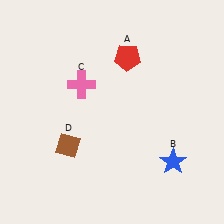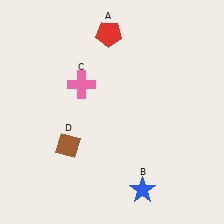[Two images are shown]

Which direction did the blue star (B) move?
The blue star (B) moved left.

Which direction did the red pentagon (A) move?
The red pentagon (A) moved up.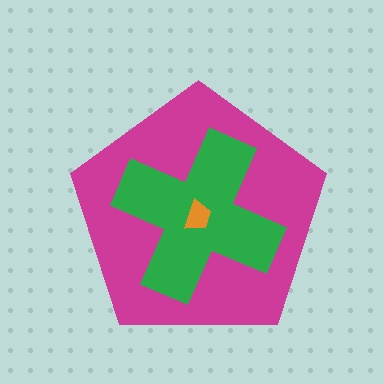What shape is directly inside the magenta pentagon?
The green cross.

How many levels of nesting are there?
3.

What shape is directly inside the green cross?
The orange trapezoid.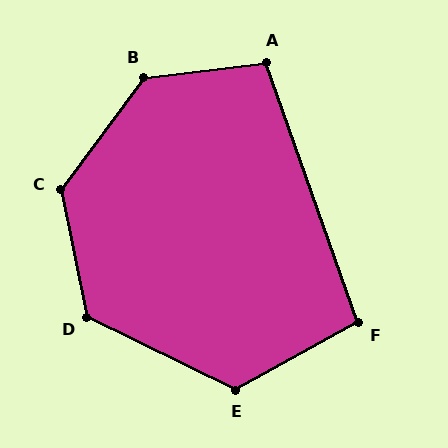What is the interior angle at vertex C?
Approximately 132 degrees (obtuse).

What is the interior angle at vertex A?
Approximately 102 degrees (obtuse).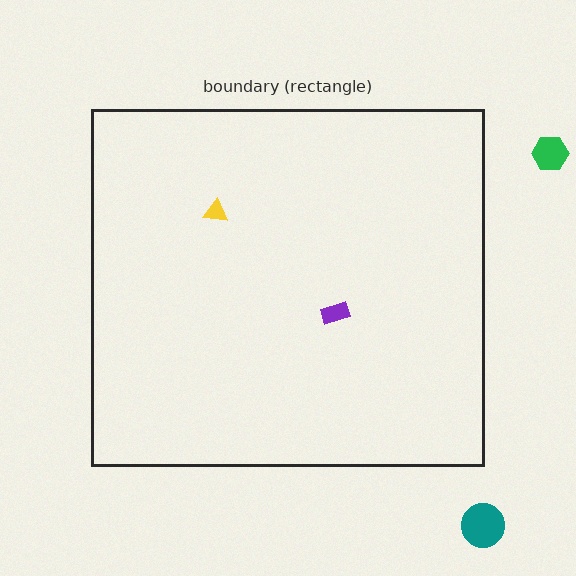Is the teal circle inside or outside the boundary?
Outside.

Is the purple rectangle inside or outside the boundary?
Inside.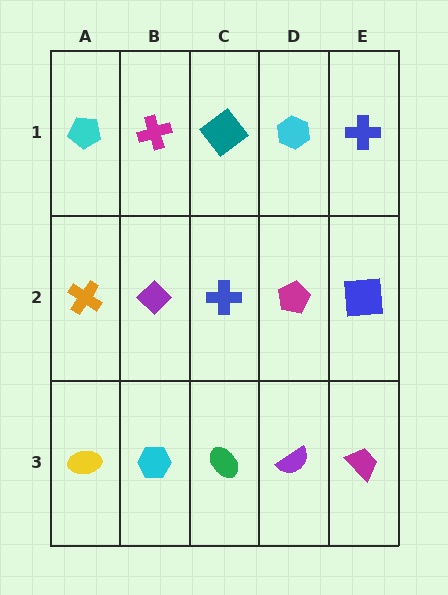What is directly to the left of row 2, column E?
A magenta pentagon.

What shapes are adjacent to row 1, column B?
A purple diamond (row 2, column B), a cyan pentagon (row 1, column A), a teal diamond (row 1, column C).